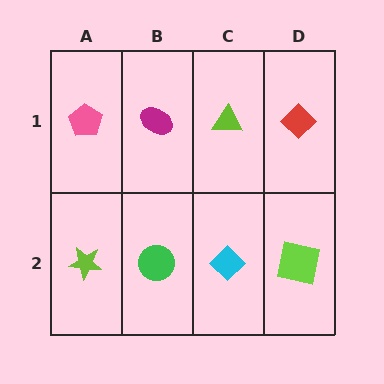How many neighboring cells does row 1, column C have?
3.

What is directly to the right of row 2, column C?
A lime square.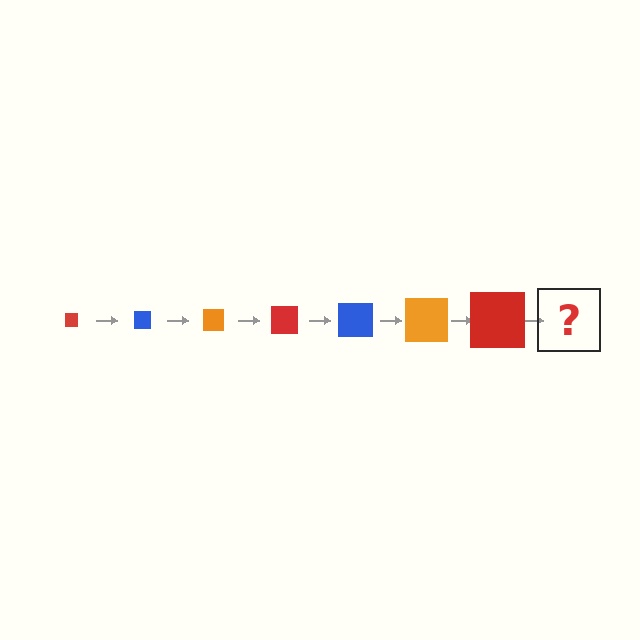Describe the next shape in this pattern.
It should be a blue square, larger than the previous one.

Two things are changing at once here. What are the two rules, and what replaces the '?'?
The two rules are that the square grows larger each step and the color cycles through red, blue, and orange. The '?' should be a blue square, larger than the previous one.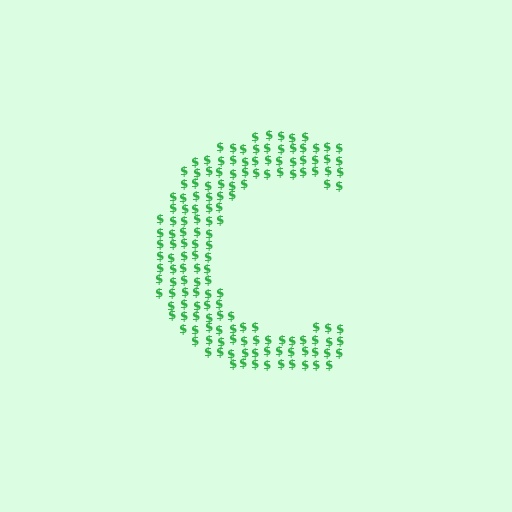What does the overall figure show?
The overall figure shows the letter C.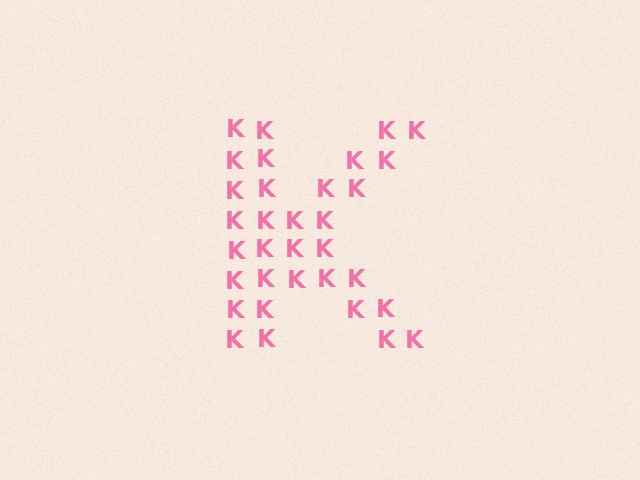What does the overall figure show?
The overall figure shows the letter K.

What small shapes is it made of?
It is made of small letter K's.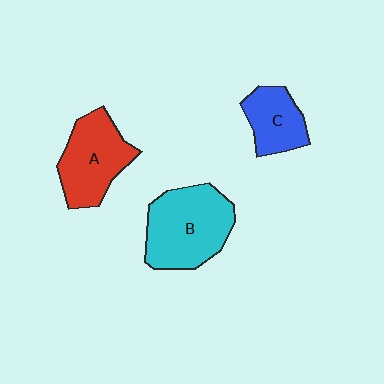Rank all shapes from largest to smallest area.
From largest to smallest: B (cyan), A (red), C (blue).